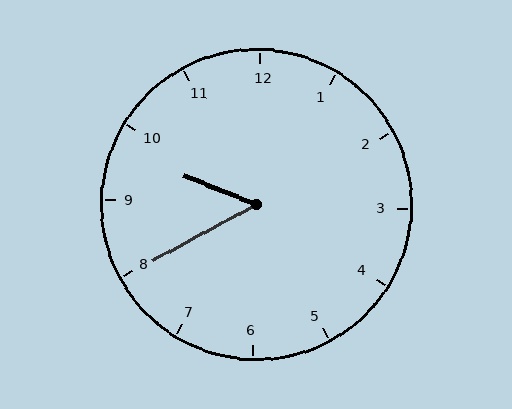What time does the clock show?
9:40.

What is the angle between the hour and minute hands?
Approximately 50 degrees.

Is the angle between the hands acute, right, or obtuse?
It is acute.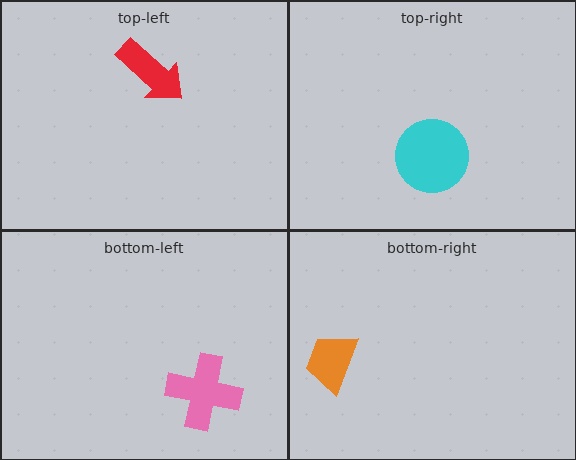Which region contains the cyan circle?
The top-right region.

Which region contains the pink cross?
The bottom-left region.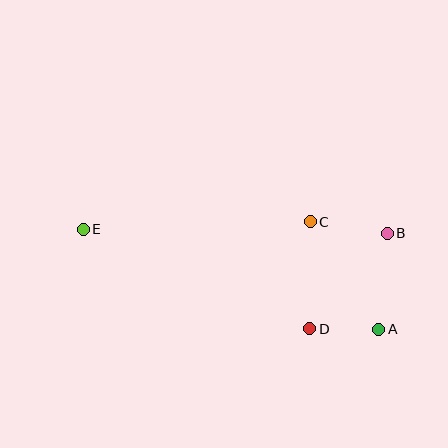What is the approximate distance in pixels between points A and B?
The distance between A and B is approximately 96 pixels.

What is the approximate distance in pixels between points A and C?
The distance between A and C is approximately 127 pixels.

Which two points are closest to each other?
Points A and D are closest to each other.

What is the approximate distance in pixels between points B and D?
The distance between B and D is approximately 123 pixels.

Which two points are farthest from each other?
Points A and E are farthest from each other.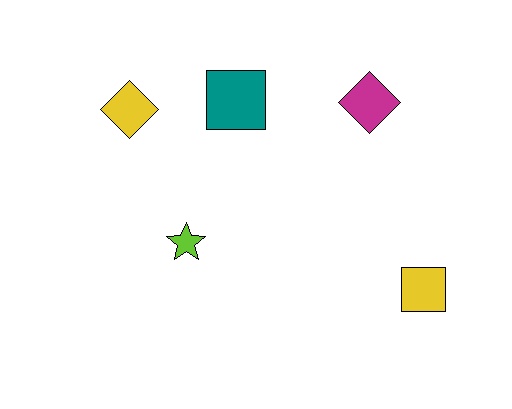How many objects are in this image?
There are 5 objects.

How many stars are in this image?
There is 1 star.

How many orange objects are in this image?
There are no orange objects.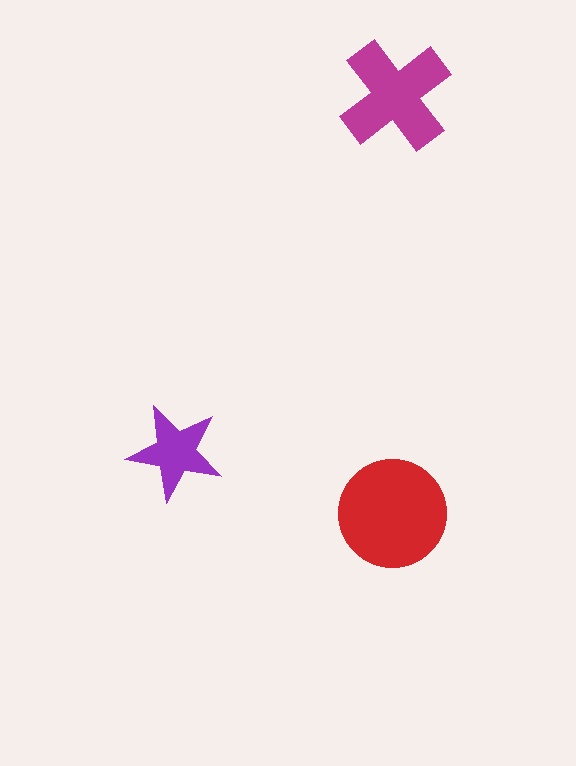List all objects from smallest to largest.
The purple star, the magenta cross, the red circle.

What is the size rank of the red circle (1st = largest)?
1st.